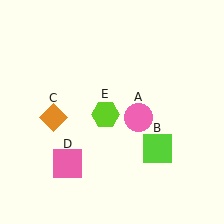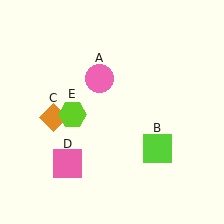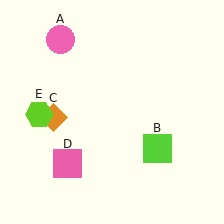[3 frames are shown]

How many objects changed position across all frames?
2 objects changed position: pink circle (object A), lime hexagon (object E).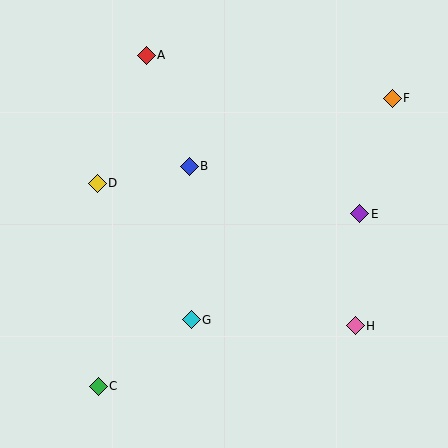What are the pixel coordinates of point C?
Point C is at (98, 386).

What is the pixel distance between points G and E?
The distance between G and E is 199 pixels.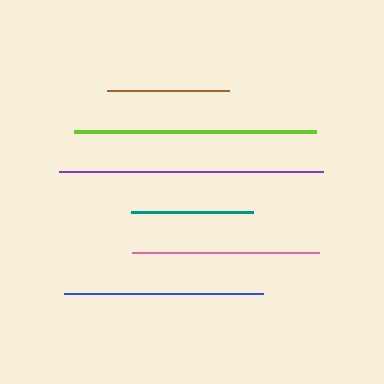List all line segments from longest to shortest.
From longest to shortest: purple, lime, blue, pink, teal, brown.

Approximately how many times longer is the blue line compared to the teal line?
The blue line is approximately 1.6 times the length of the teal line.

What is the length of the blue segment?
The blue segment is approximately 199 pixels long.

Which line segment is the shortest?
The brown line is the shortest at approximately 122 pixels.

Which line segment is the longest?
The purple line is the longest at approximately 264 pixels.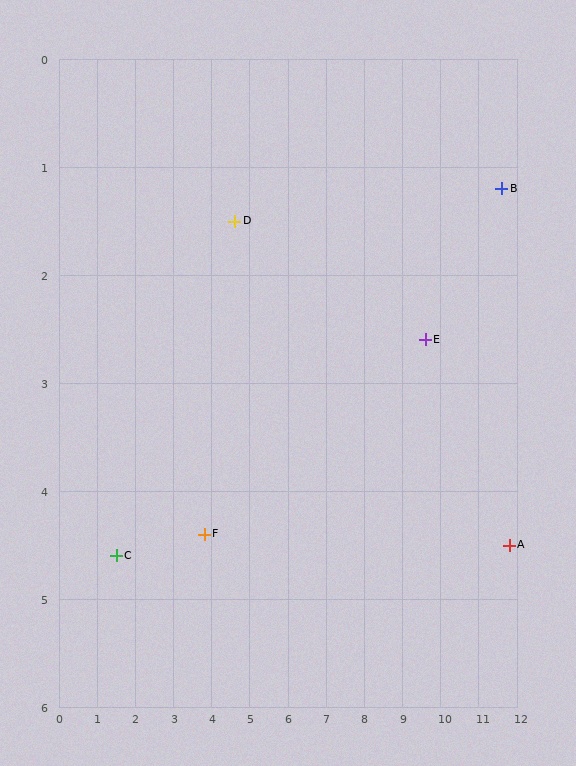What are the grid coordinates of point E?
Point E is at approximately (9.6, 2.6).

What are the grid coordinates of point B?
Point B is at approximately (11.6, 1.2).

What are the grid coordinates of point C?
Point C is at approximately (1.5, 4.6).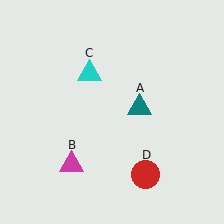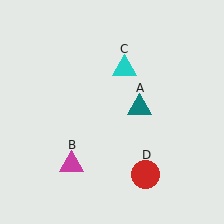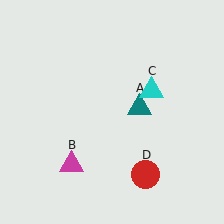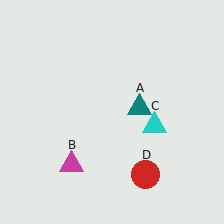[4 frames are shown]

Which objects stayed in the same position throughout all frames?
Teal triangle (object A) and magenta triangle (object B) and red circle (object D) remained stationary.